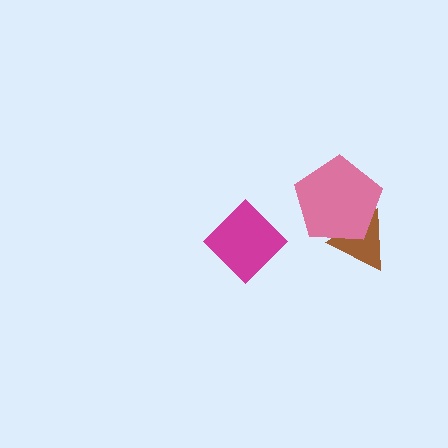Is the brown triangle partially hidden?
Yes, it is partially covered by another shape.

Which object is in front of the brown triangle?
The pink pentagon is in front of the brown triangle.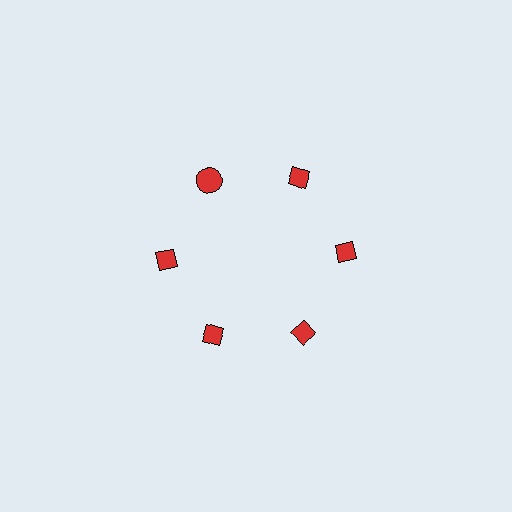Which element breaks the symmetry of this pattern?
The red circle at roughly the 11 o'clock position breaks the symmetry. All other shapes are red diamonds.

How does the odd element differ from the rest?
It has a different shape: circle instead of diamond.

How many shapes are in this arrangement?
There are 6 shapes arranged in a ring pattern.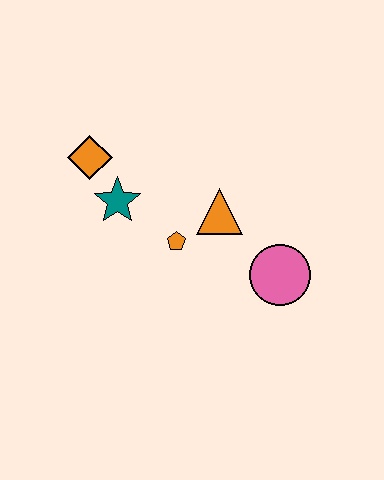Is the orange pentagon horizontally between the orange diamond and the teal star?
No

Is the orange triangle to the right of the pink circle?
No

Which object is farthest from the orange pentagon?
The orange diamond is farthest from the orange pentagon.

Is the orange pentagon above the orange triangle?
No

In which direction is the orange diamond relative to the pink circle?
The orange diamond is to the left of the pink circle.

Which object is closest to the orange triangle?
The orange pentagon is closest to the orange triangle.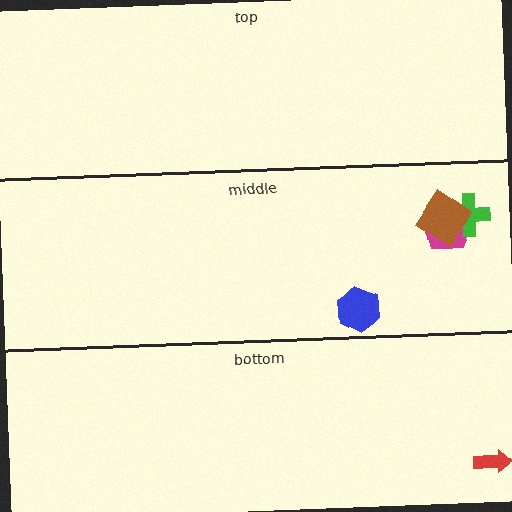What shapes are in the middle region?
The magenta pentagon, the green cross, the blue hexagon, the brown diamond.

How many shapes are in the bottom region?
1.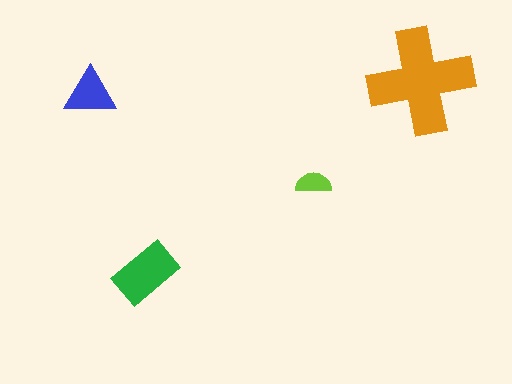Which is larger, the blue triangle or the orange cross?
The orange cross.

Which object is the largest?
The orange cross.